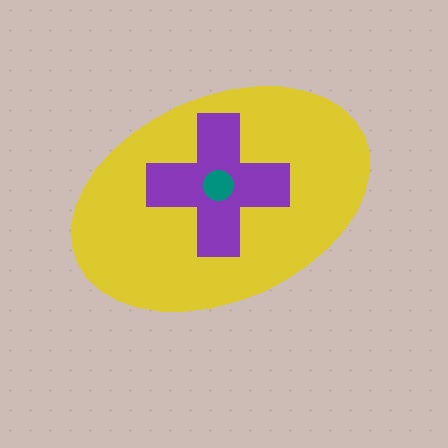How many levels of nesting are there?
3.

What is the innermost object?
The teal circle.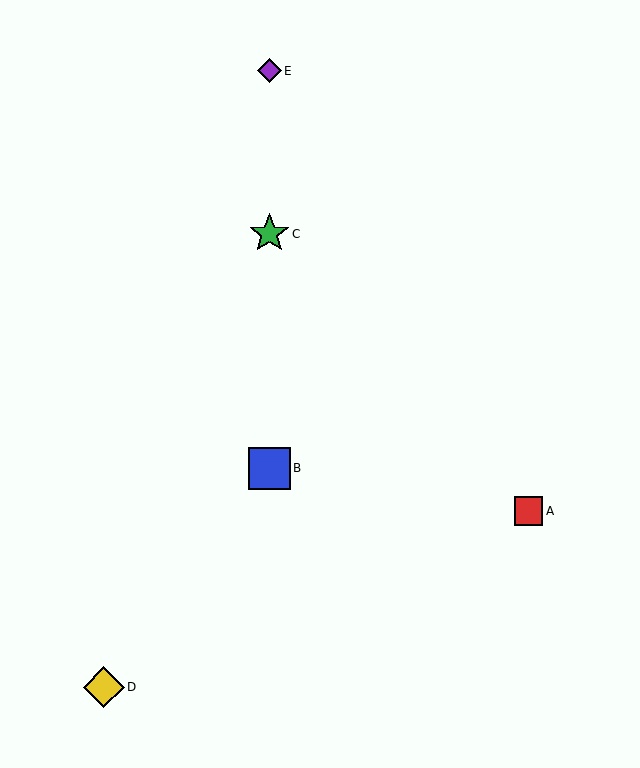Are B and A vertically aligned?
No, B is at x≈269 and A is at x≈528.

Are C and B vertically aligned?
Yes, both are at x≈269.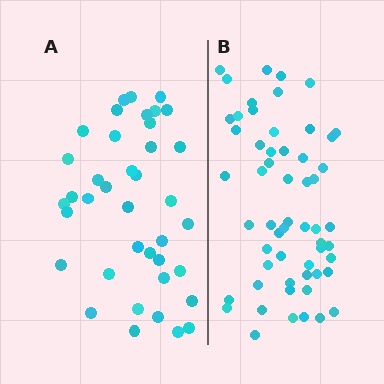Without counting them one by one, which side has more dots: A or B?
Region B (the right region) has more dots.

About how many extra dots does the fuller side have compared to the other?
Region B has approximately 20 more dots than region A.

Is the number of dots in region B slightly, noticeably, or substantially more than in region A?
Region B has substantially more. The ratio is roughly 1.5 to 1.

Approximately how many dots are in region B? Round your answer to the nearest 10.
About 60 dots. (The exact count is 57, which rounds to 60.)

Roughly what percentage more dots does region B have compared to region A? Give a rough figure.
About 45% more.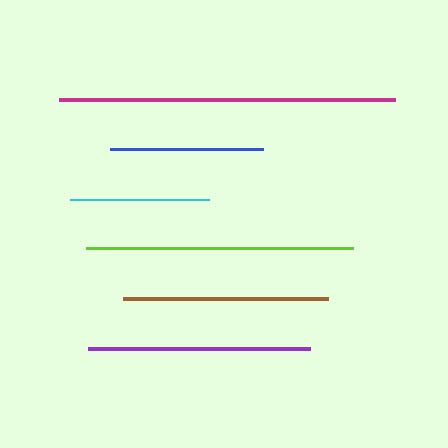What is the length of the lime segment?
The lime segment is approximately 268 pixels long.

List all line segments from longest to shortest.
From longest to shortest: magenta, lime, purple, brown, blue, cyan.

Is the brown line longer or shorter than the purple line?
The purple line is longer than the brown line.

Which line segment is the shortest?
The cyan line is the shortest at approximately 139 pixels.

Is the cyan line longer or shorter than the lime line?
The lime line is longer than the cyan line.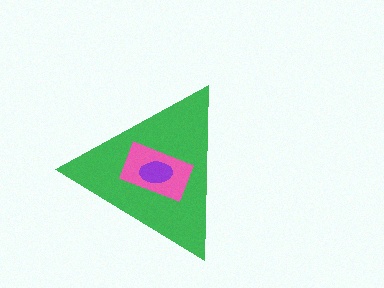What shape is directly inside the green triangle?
The pink rectangle.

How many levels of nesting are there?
3.